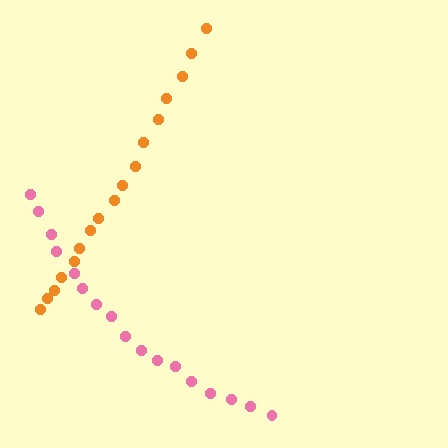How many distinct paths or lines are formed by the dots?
There are 2 distinct paths.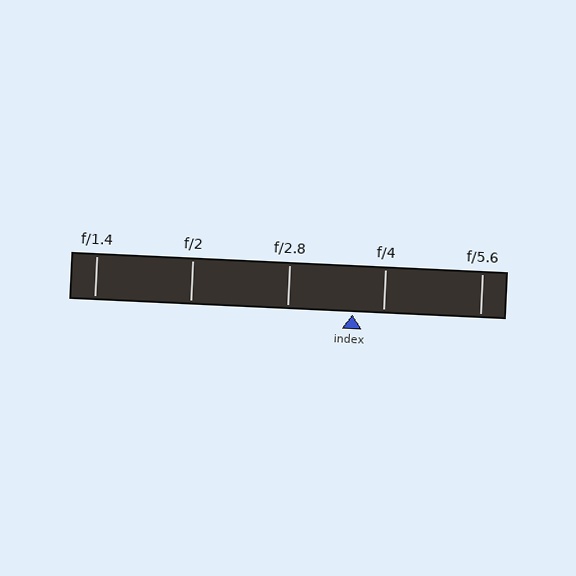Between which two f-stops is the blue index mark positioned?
The index mark is between f/2.8 and f/4.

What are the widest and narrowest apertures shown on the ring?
The widest aperture shown is f/1.4 and the narrowest is f/5.6.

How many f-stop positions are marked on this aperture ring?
There are 5 f-stop positions marked.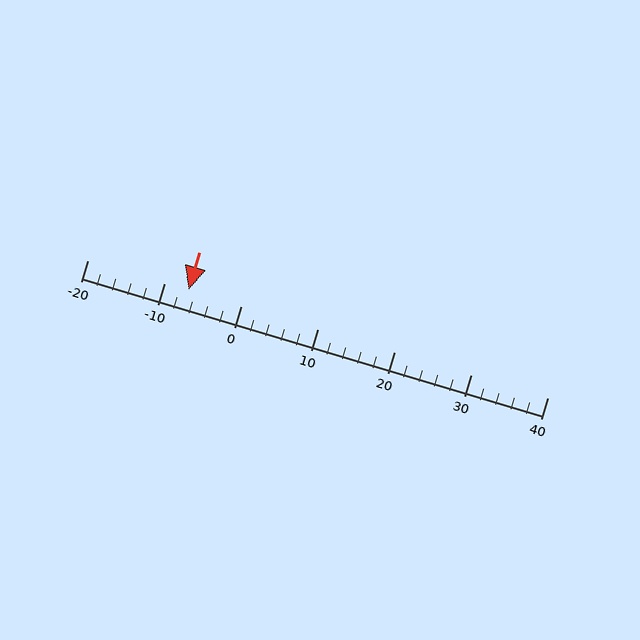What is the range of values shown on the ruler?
The ruler shows values from -20 to 40.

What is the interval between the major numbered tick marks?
The major tick marks are spaced 10 units apart.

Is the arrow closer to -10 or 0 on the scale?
The arrow is closer to -10.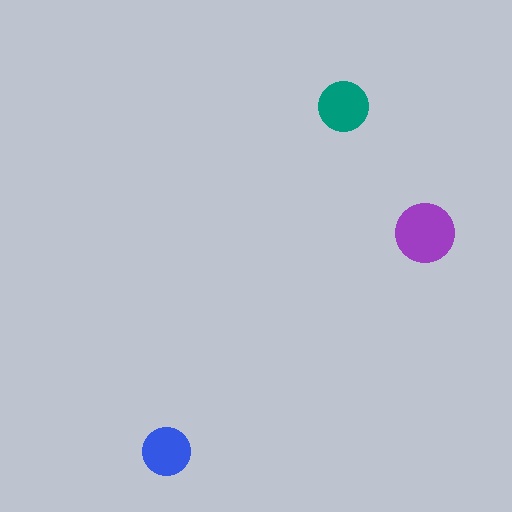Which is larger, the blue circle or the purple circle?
The purple one.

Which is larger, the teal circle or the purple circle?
The purple one.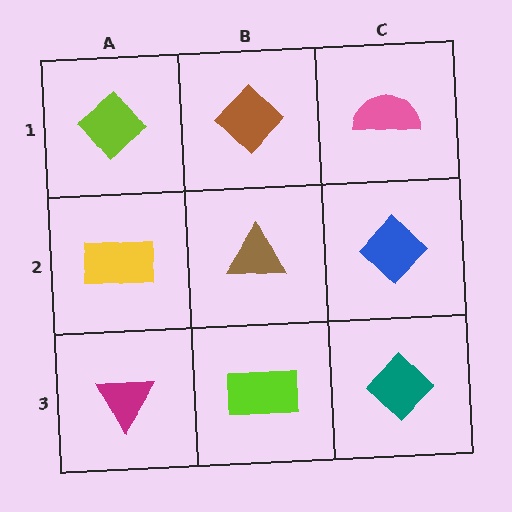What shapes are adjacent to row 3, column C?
A blue diamond (row 2, column C), a lime rectangle (row 3, column B).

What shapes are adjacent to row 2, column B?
A brown diamond (row 1, column B), a lime rectangle (row 3, column B), a yellow rectangle (row 2, column A), a blue diamond (row 2, column C).